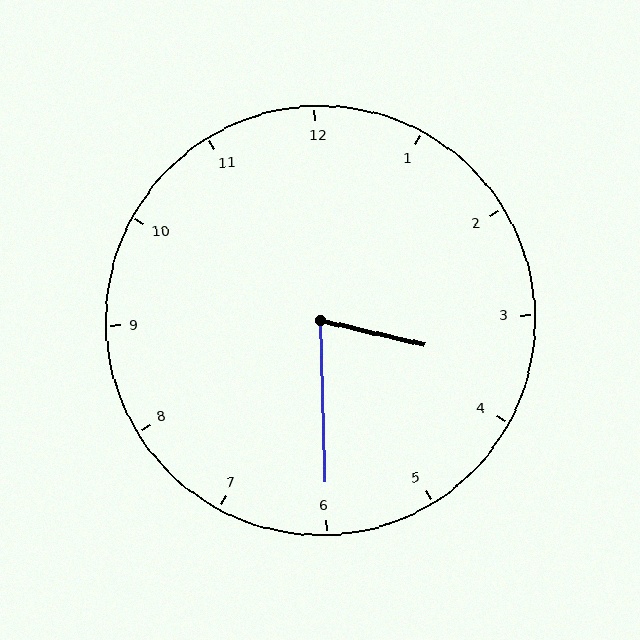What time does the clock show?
3:30.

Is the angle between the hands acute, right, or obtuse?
It is acute.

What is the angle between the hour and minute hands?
Approximately 75 degrees.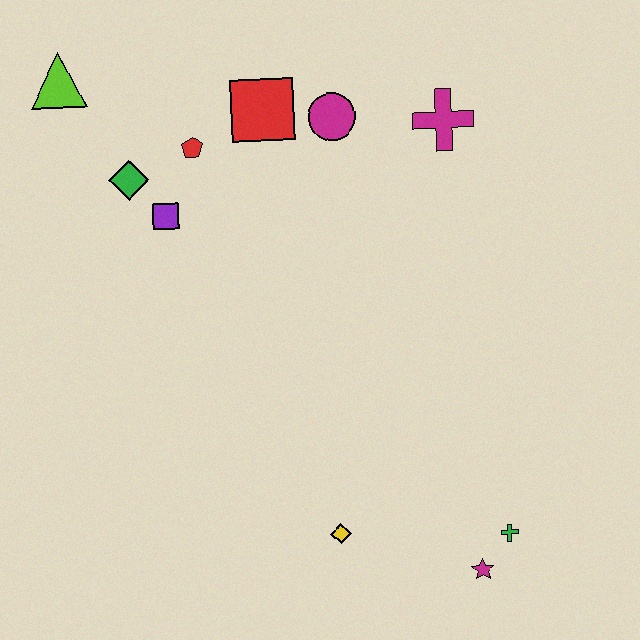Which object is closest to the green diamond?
The purple square is closest to the green diamond.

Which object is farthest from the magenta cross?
The magenta star is farthest from the magenta cross.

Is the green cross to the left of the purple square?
No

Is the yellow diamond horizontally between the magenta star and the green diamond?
Yes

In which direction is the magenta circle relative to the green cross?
The magenta circle is above the green cross.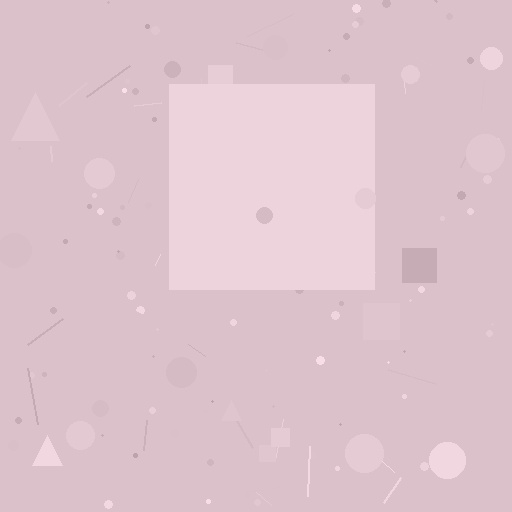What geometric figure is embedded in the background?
A square is embedded in the background.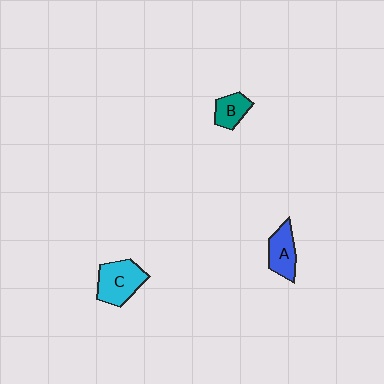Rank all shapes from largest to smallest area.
From largest to smallest: C (cyan), A (blue), B (teal).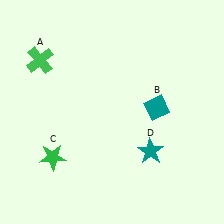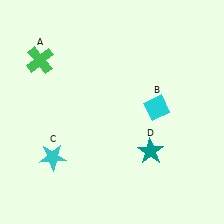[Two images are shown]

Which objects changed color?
B changed from teal to cyan. C changed from green to cyan.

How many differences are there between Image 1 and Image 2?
There are 2 differences between the two images.